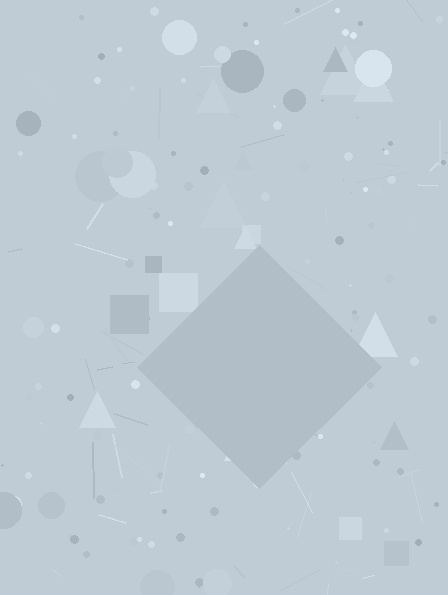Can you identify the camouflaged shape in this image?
The camouflaged shape is a diamond.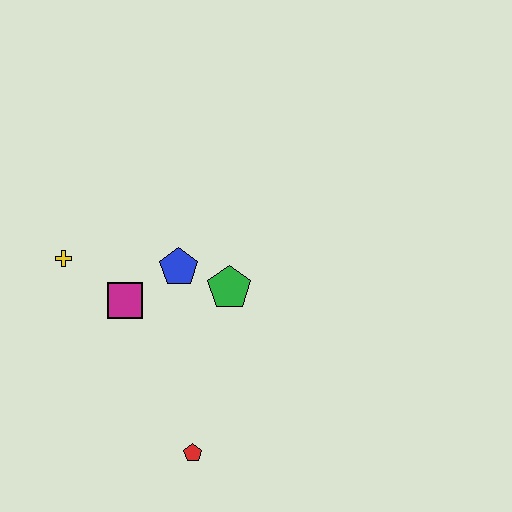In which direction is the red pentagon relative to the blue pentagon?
The red pentagon is below the blue pentagon.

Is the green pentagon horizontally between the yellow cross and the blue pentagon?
No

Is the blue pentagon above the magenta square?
Yes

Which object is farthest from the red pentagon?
The yellow cross is farthest from the red pentagon.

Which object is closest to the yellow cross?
The magenta square is closest to the yellow cross.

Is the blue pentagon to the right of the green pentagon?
No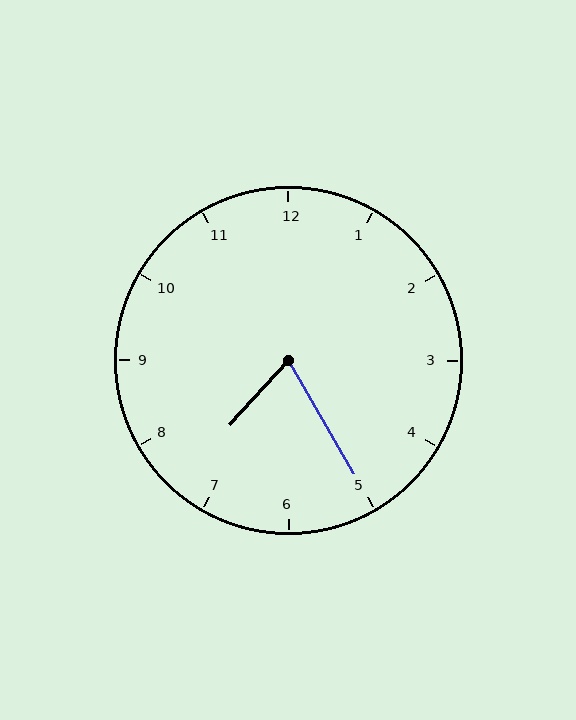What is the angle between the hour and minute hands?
Approximately 72 degrees.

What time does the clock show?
7:25.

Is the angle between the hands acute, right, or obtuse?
It is acute.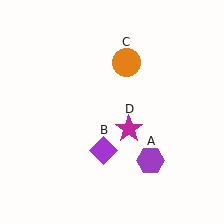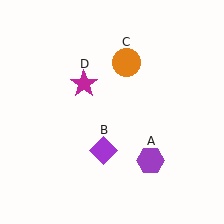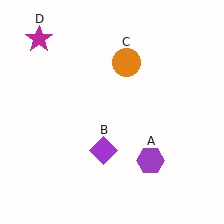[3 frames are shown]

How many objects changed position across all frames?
1 object changed position: magenta star (object D).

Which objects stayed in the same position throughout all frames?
Purple hexagon (object A) and purple diamond (object B) and orange circle (object C) remained stationary.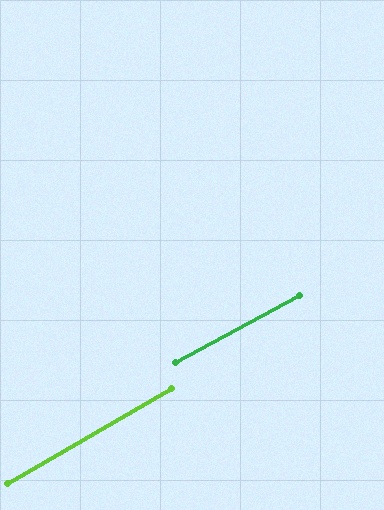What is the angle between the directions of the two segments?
Approximately 2 degrees.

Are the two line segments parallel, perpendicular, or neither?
Parallel — their directions differ by only 1.7°.